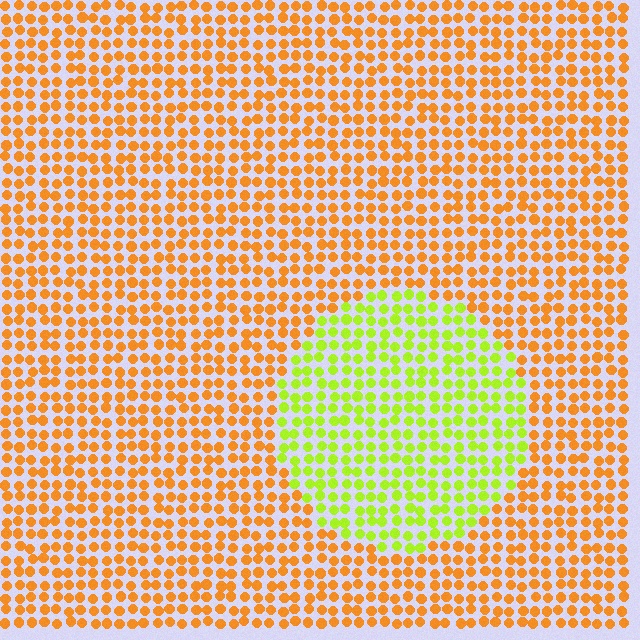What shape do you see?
I see a circle.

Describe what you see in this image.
The image is filled with small orange elements in a uniform arrangement. A circle-shaped region is visible where the elements are tinted to a slightly different hue, forming a subtle color boundary.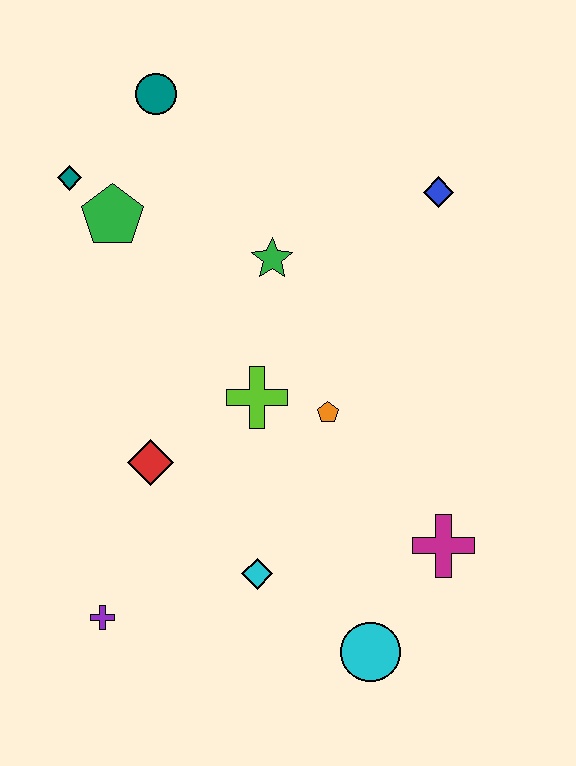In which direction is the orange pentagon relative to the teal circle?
The orange pentagon is below the teal circle.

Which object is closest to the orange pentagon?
The lime cross is closest to the orange pentagon.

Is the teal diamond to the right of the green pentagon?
No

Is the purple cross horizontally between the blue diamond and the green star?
No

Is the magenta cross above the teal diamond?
No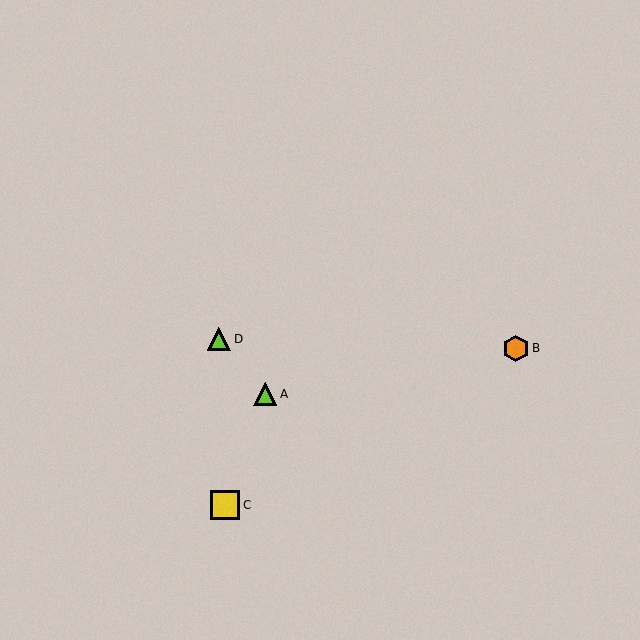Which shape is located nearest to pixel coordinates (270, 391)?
The lime triangle (labeled A) at (265, 394) is nearest to that location.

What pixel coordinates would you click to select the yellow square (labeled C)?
Click at (225, 505) to select the yellow square C.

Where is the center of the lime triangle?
The center of the lime triangle is at (265, 394).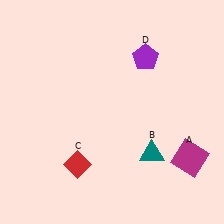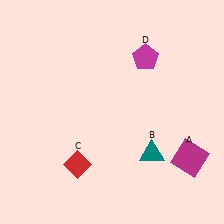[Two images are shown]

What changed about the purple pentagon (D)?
In Image 1, D is purple. In Image 2, it changed to magenta.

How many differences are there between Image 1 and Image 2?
There is 1 difference between the two images.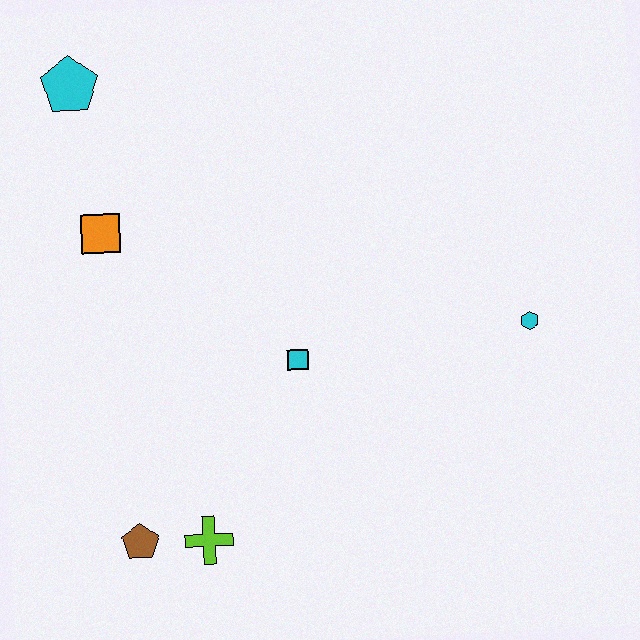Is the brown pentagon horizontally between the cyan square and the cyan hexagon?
No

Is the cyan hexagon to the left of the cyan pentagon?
No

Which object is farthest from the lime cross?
The cyan pentagon is farthest from the lime cross.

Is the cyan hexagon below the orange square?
Yes